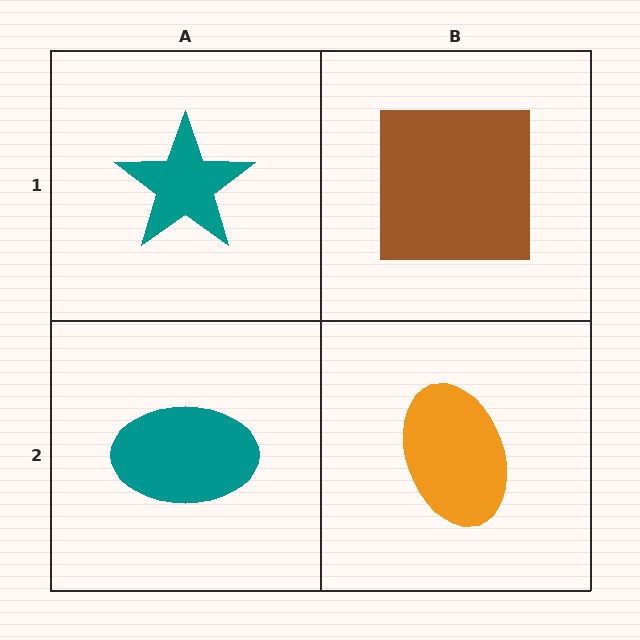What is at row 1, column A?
A teal star.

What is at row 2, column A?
A teal ellipse.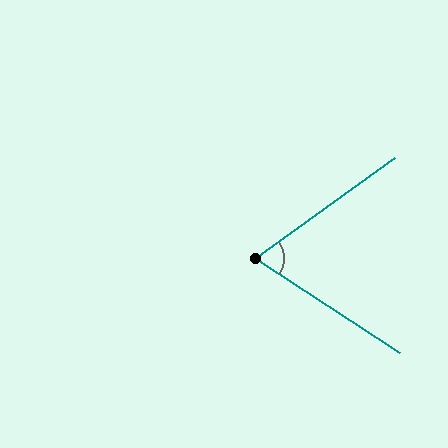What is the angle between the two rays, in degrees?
Approximately 69 degrees.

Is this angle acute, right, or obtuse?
It is acute.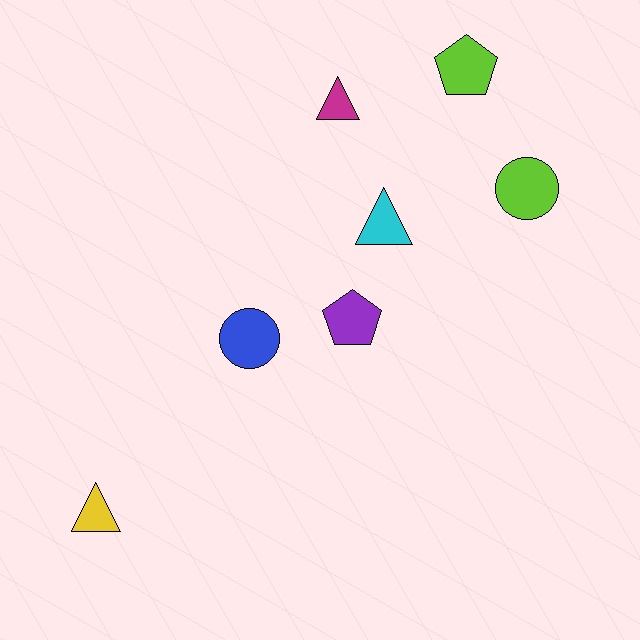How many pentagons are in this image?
There are 2 pentagons.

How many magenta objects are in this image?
There is 1 magenta object.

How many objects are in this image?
There are 7 objects.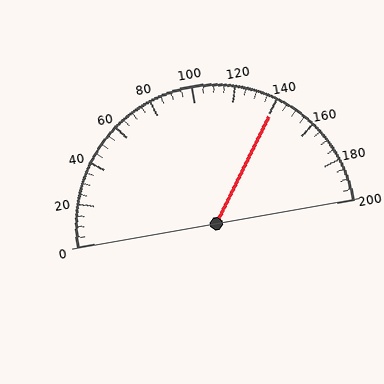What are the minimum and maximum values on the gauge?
The gauge ranges from 0 to 200.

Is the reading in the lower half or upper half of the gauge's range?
The reading is in the upper half of the range (0 to 200).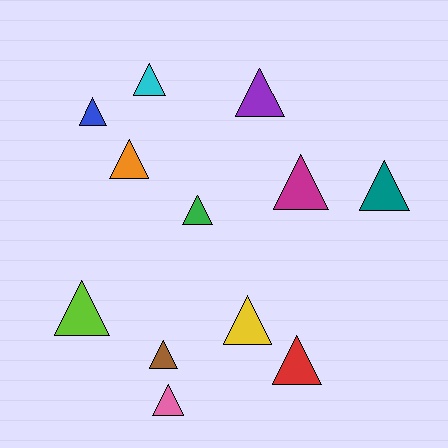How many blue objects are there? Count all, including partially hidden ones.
There is 1 blue object.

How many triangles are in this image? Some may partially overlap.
There are 12 triangles.